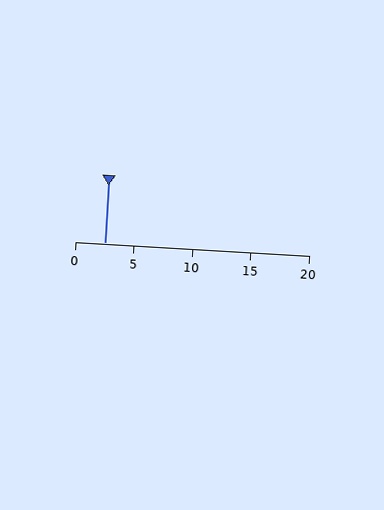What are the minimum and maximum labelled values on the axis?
The axis runs from 0 to 20.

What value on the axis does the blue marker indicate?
The marker indicates approximately 2.5.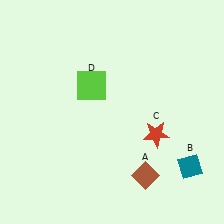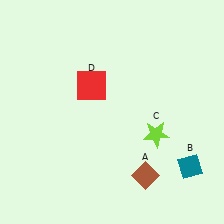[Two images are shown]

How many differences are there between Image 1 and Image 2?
There are 2 differences between the two images.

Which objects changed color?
C changed from red to lime. D changed from lime to red.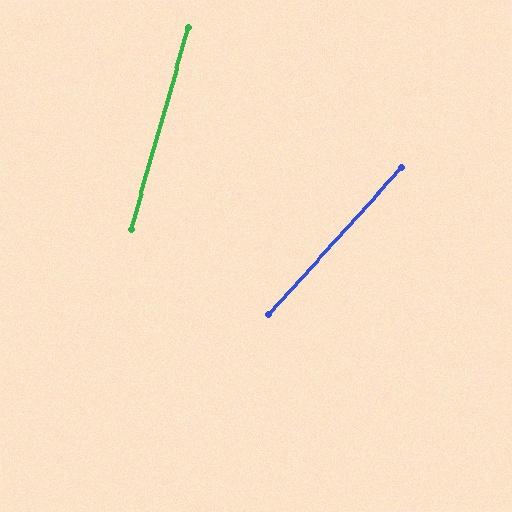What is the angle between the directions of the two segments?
Approximately 26 degrees.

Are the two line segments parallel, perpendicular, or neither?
Neither parallel nor perpendicular — they differ by about 26°.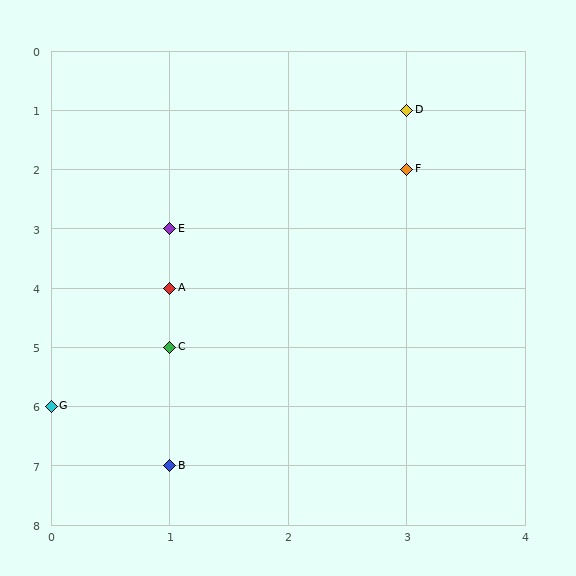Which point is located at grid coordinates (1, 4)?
Point A is at (1, 4).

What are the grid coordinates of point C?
Point C is at grid coordinates (1, 5).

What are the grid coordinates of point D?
Point D is at grid coordinates (3, 1).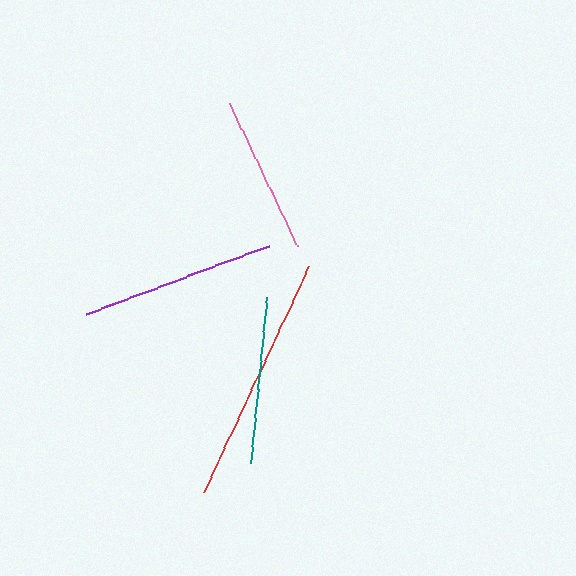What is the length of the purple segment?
The purple segment is approximately 195 pixels long.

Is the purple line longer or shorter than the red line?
The red line is longer than the purple line.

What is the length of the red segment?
The red segment is approximately 249 pixels long.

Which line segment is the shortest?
The pink line is the shortest at approximately 158 pixels.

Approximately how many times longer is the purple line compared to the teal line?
The purple line is approximately 1.2 times the length of the teal line.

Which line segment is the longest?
The red line is the longest at approximately 249 pixels.